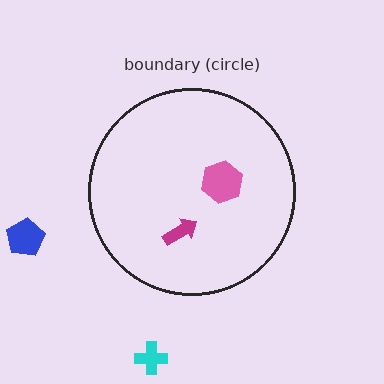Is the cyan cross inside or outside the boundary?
Outside.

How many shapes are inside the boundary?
2 inside, 2 outside.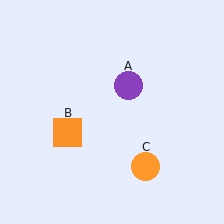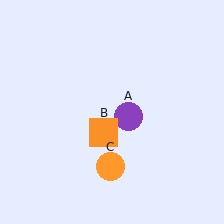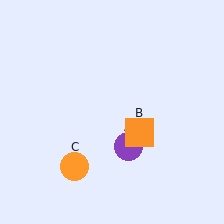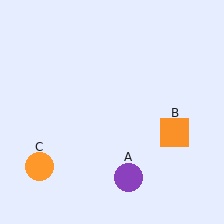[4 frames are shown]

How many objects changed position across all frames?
3 objects changed position: purple circle (object A), orange square (object B), orange circle (object C).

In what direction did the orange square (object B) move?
The orange square (object B) moved right.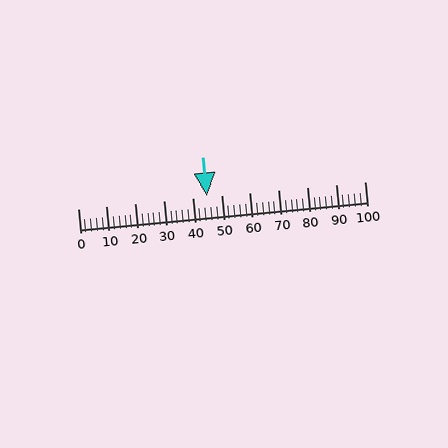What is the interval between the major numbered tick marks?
The major tick marks are spaced 10 units apart.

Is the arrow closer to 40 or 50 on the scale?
The arrow is closer to 50.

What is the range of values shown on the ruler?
The ruler shows values from 0 to 100.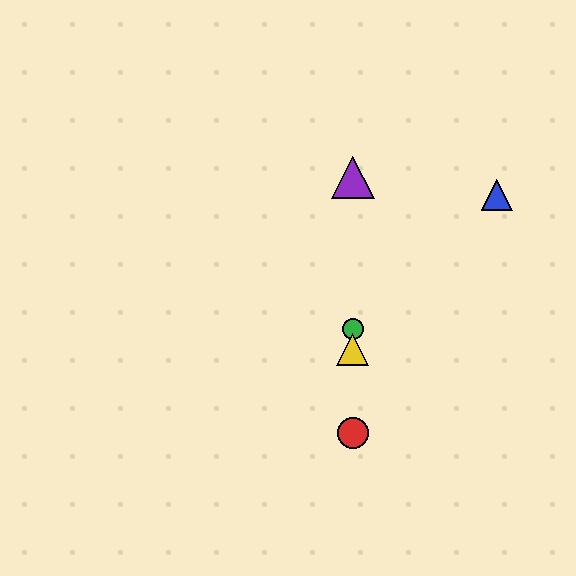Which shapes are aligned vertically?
The red circle, the green circle, the yellow triangle, the purple triangle are aligned vertically.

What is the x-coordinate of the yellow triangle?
The yellow triangle is at x≈353.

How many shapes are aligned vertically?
4 shapes (the red circle, the green circle, the yellow triangle, the purple triangle) are aligned vertically.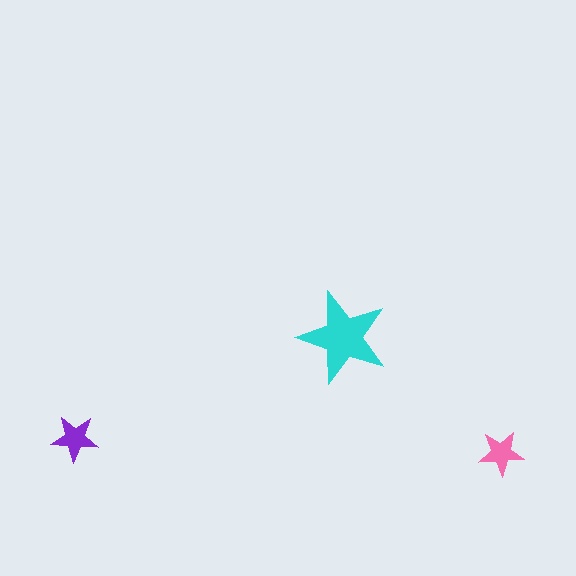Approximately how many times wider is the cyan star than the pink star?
About 2 times wider.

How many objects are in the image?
There are 3 objects in the image.